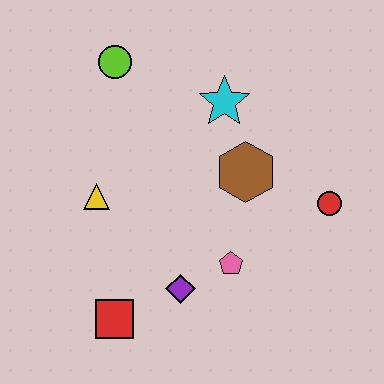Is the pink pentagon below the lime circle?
Yes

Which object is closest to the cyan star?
The brown hexagon is closest to the cyan star.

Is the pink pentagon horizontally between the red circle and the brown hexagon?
No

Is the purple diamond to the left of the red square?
No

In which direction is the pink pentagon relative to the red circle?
The pink pentagon is to the left of the red circle.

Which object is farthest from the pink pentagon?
The lime circle is farthest from the pink pentagon.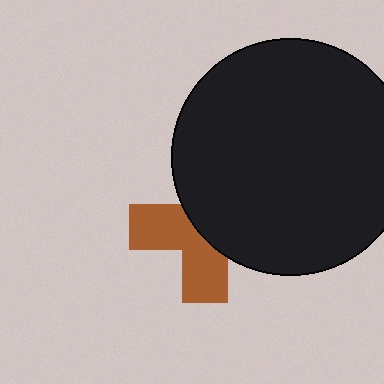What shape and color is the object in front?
The object in front is a black circle.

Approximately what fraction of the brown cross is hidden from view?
Roughly 54% of the brown cross is hidden behind the black circle.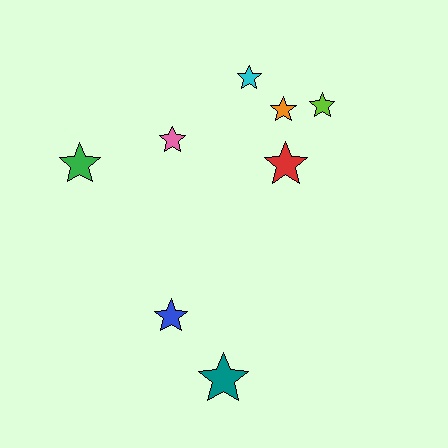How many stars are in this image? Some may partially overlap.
There are 8 stars.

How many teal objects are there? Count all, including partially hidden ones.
There is 1 teal object.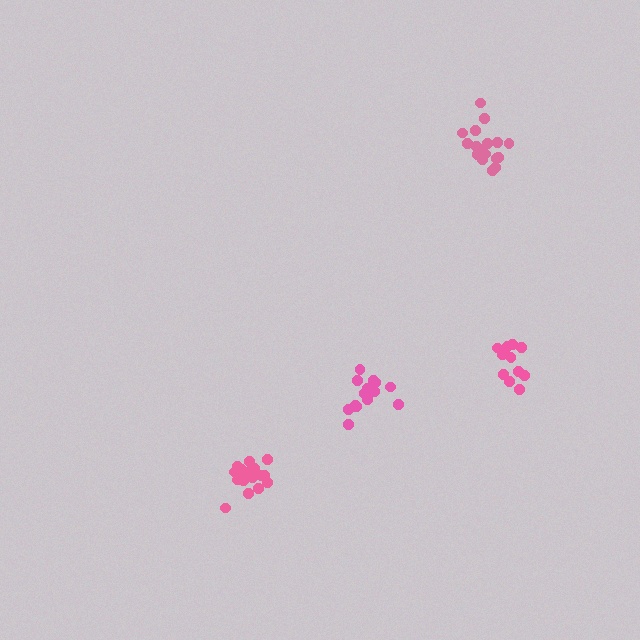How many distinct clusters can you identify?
There are 4 distinct clusters.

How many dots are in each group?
Group 1: 17 dots, Group 2: 14 dots, Group 3: 13 dots, Group 4: 17 dots (61 total).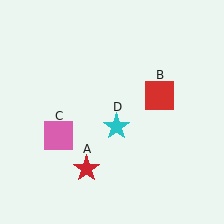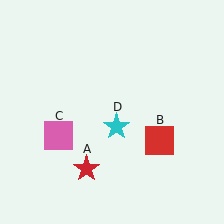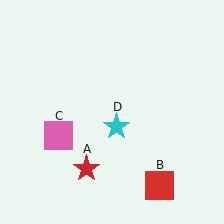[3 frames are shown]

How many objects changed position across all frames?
1 object changed position: red square (object B).